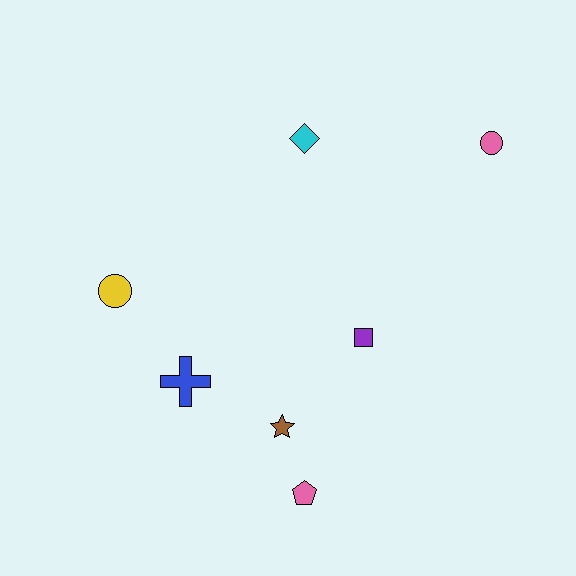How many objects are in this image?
There are 7 objects.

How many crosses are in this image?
There is 1 cross.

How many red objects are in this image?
There are no red objects.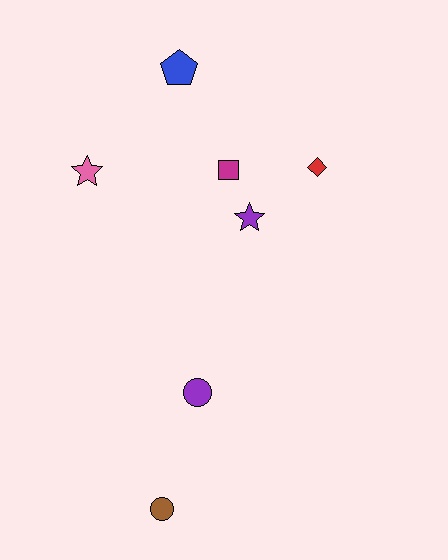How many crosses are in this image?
There are no crosses.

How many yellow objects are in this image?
There are no yellow objects.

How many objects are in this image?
There are 7 objects.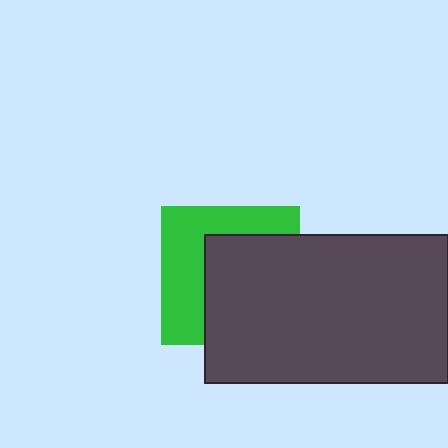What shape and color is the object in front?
The object in front is a dark gray rectangle.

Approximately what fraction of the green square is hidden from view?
Roughly 56% of the green square is hidden behind the dark gray rectangle.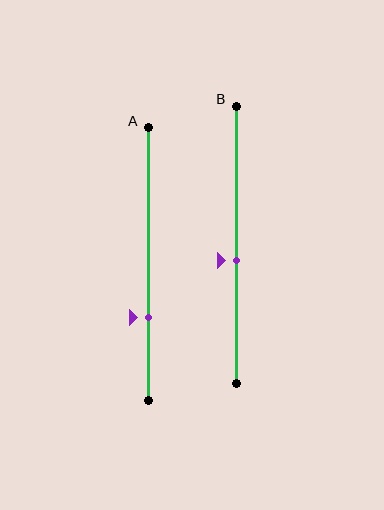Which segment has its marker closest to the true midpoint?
Segment B has its marker closest to the true midpoint.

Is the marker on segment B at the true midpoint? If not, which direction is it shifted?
No, the marker on segment B is shifted downward by about 5% of the segment length.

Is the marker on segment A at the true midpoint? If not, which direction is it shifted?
No, the marker on segment A is shifted downward by about 20% of the segment length.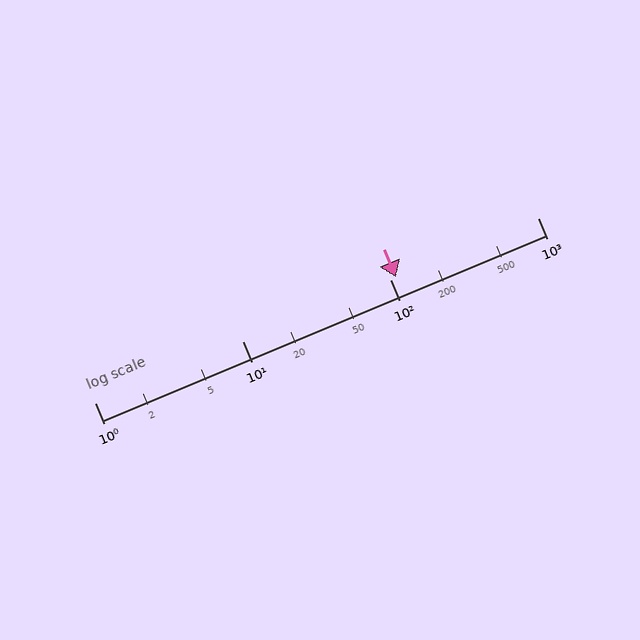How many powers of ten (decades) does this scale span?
The scale spans 3 decades, from 1 to 1000.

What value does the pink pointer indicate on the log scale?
The pointer indicates approximately 110.